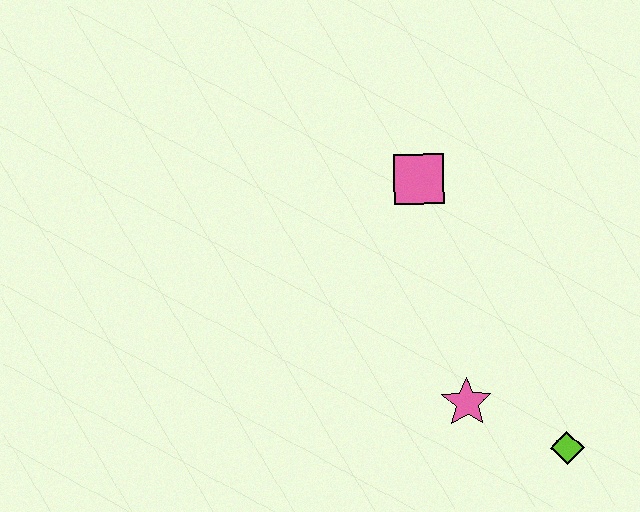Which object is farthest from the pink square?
The lime diamond is farthest from the pink square.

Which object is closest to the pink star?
The lime diamond is closest to the pink star.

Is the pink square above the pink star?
Yes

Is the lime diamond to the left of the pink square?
No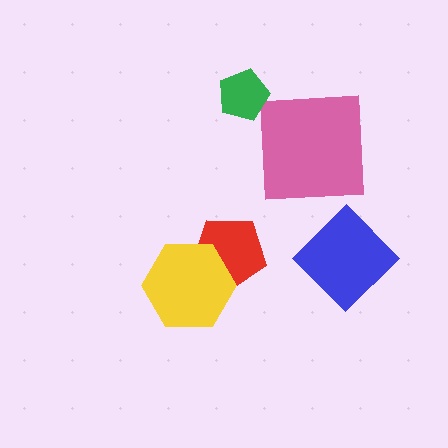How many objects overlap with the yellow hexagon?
1 object overlaps with the yellow hexagon.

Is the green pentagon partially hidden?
No, no other shape covers it.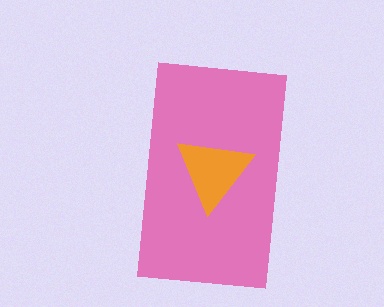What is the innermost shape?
The orange triangle.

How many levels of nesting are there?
2.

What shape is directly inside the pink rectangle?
The orange triangle.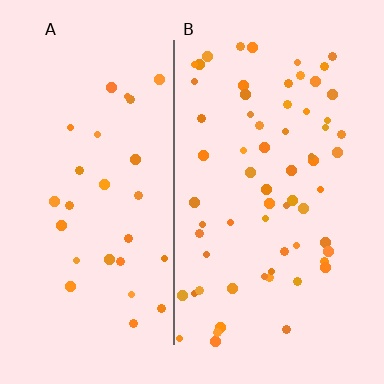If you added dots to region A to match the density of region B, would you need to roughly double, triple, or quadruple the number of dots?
Approximately double.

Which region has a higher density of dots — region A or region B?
B (the right).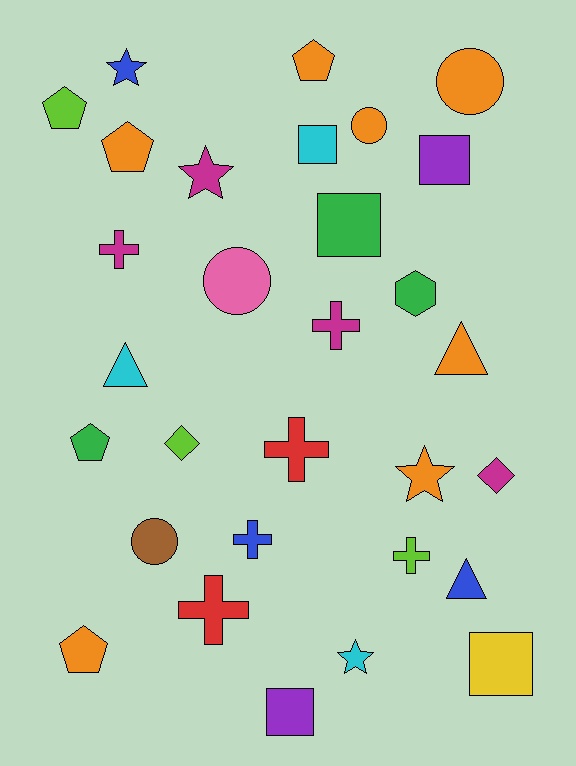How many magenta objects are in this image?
There are 4 magenta objects.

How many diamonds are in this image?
There are 2 diamonds.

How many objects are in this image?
There are 30 objects.